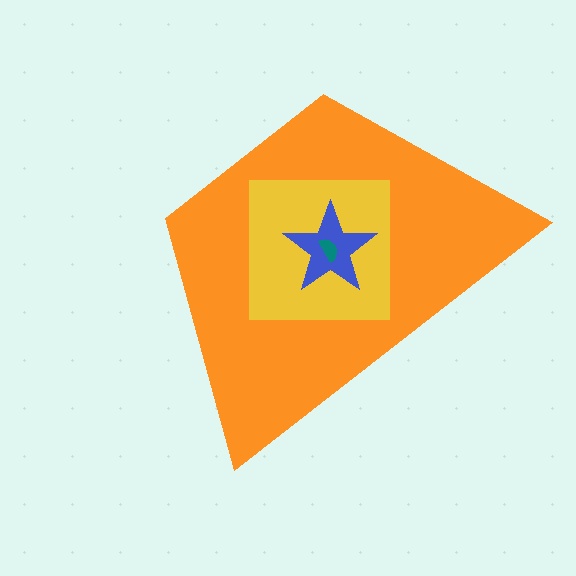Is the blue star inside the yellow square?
Yes.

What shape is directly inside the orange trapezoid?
The yellow square.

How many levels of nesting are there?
4.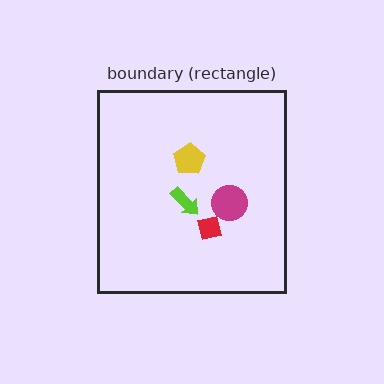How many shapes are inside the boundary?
4 inside, 0 outside.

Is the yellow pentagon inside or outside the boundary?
Inside.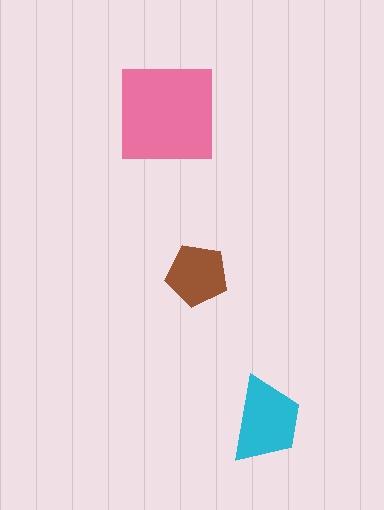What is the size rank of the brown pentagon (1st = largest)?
3rd.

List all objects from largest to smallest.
The pink square, the cyan trapezoid, the brown pentagon.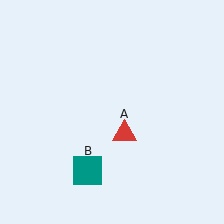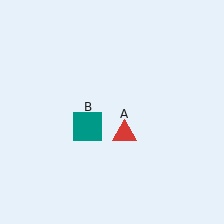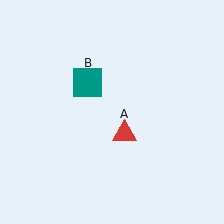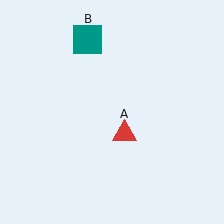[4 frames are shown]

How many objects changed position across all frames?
1 object changed position: teal square (object B).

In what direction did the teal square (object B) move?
The teal square (object B) moved up.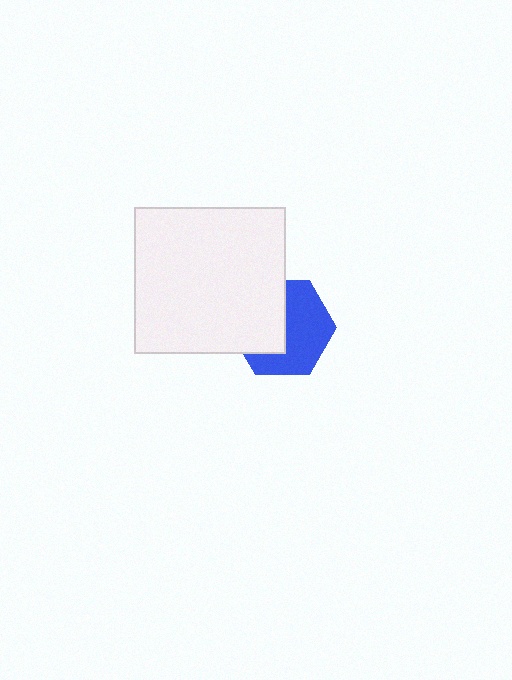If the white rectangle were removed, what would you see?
You would see the complete blue hexagon.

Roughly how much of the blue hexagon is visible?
About half of it is visible (roughly 56%).